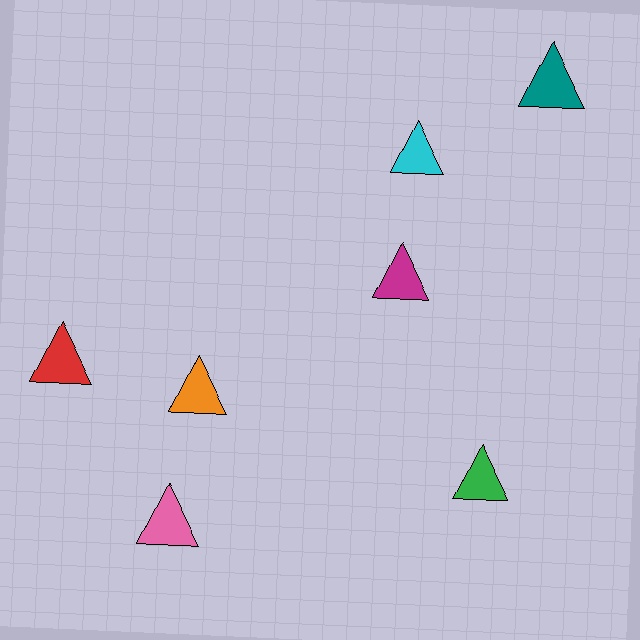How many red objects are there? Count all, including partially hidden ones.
There is 1 red object.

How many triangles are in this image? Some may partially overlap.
There are 7 triangles.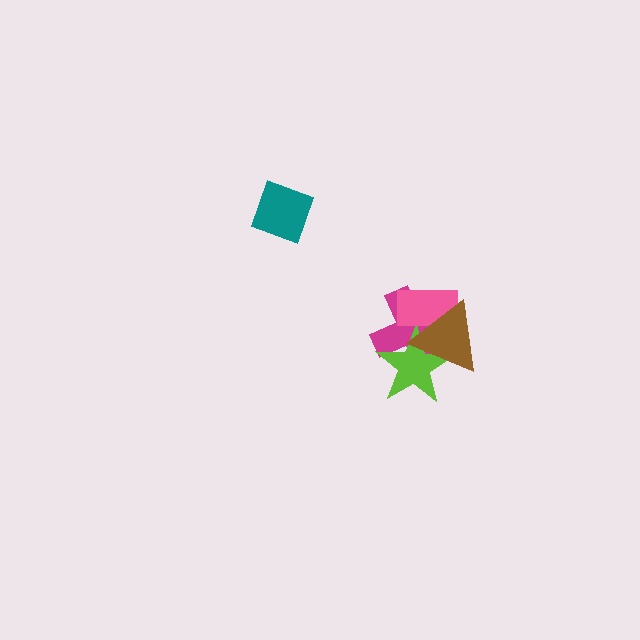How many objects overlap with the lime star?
3 objects overlap with the lime star.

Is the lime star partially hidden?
Yes, it is partially covered by another shape.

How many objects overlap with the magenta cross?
3 objects overlap with the magenta cross.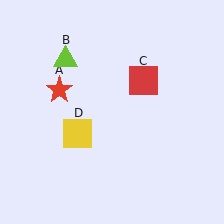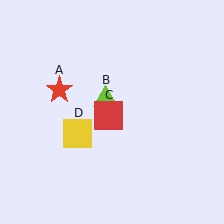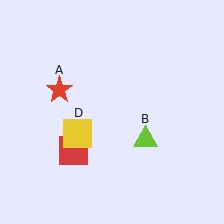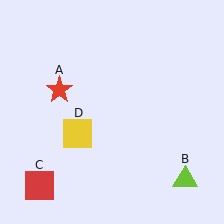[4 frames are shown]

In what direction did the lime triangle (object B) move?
The lime triangle (object B) moved down and to the right.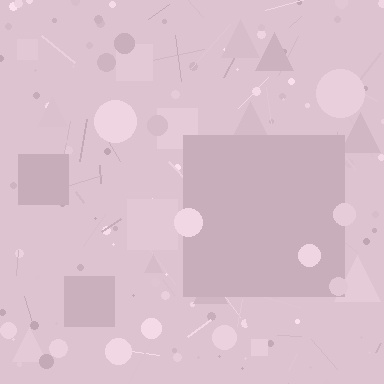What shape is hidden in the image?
A square is hidden in the image.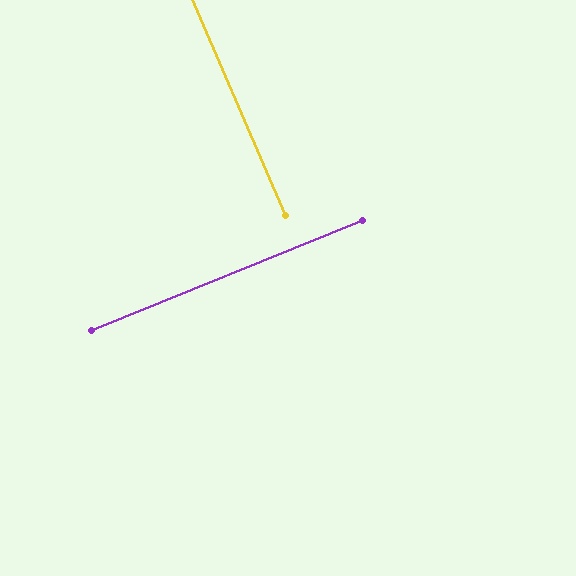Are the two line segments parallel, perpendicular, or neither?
Perpendicular — they meet at approximately 89°.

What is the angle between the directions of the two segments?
Approximately 89 degrees.